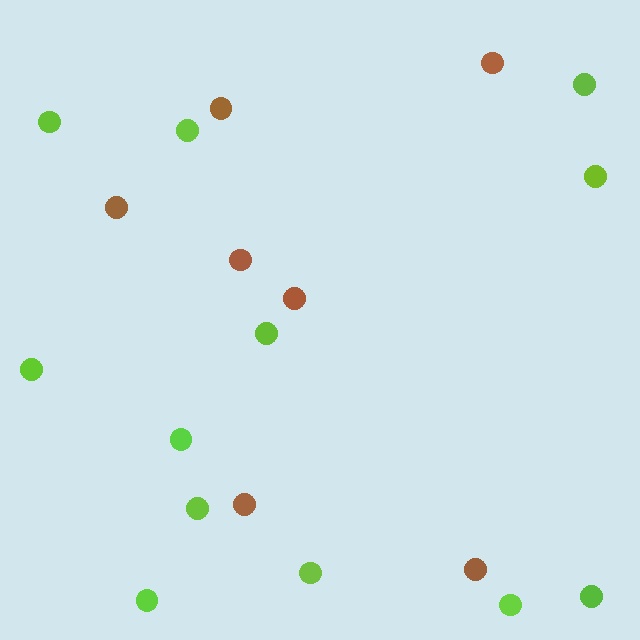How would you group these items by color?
There are 2 groups: one group of brown circles (7) and one group of lime circles (12).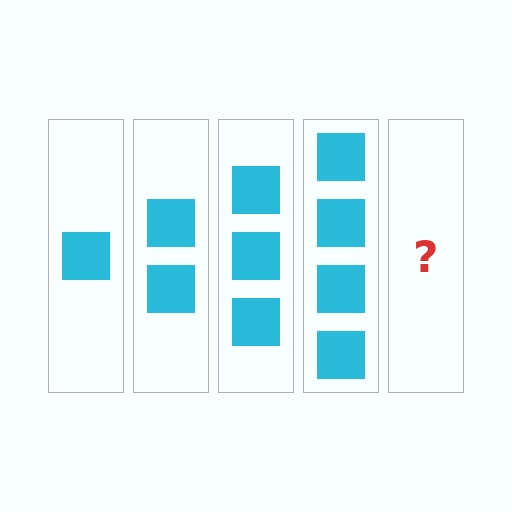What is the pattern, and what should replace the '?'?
The pattern is that each step adds one more square. The '?' should be 5 squares.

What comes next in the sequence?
The next element should be 5 squares.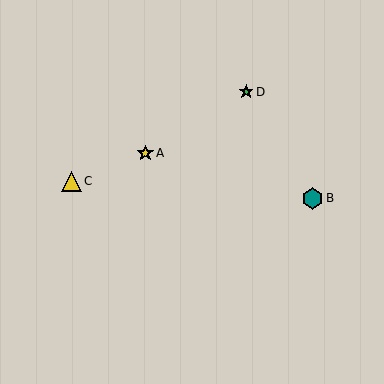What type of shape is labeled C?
Shape C is a yellow triangle.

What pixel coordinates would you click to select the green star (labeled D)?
Click at (246, 92) to select the green star D.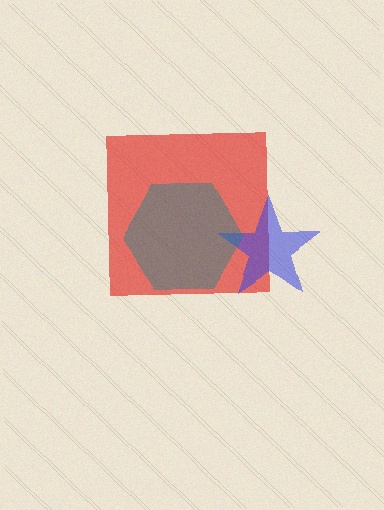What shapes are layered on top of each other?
The layered shapes are: a red square, a blue star, a teal hexagon.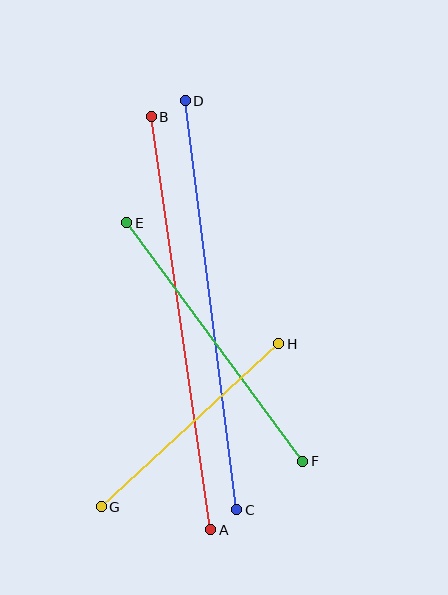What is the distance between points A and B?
The distance is approximately 417 pixels.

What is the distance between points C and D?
The distance is approximately 412 pixels.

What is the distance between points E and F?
The distance is approximately 296 pixels.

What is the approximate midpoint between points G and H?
The midpoint is at approximately (190, 425) pixels.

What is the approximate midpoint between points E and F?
The midpoint is at approximately (215, 342) pixels.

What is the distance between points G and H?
The distance is approximately 241 pixels.